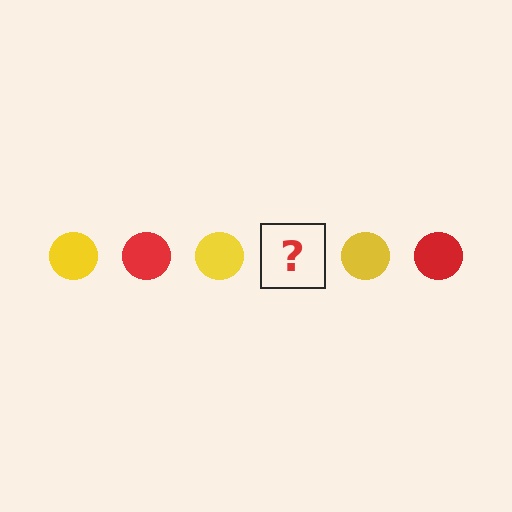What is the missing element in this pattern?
The missing element is a red circle.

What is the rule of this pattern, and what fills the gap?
The rule is that the pattern cycles through yellow, red circles. The gap should be filled with a red circle.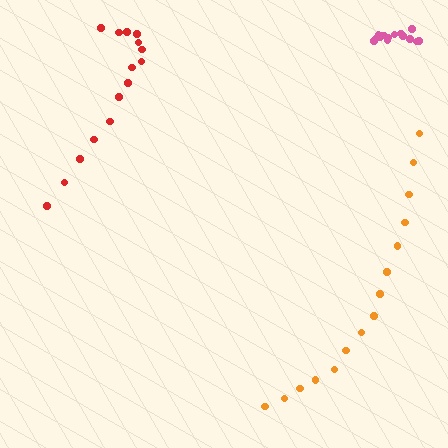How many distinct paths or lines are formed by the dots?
There are 3 distinct paths.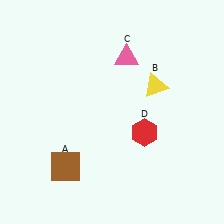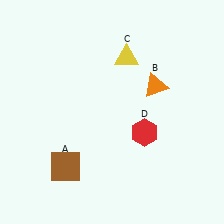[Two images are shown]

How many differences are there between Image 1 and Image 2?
There are 2 differences between the two images.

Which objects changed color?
B changed from yellow to orange. C changed from pink to yellow.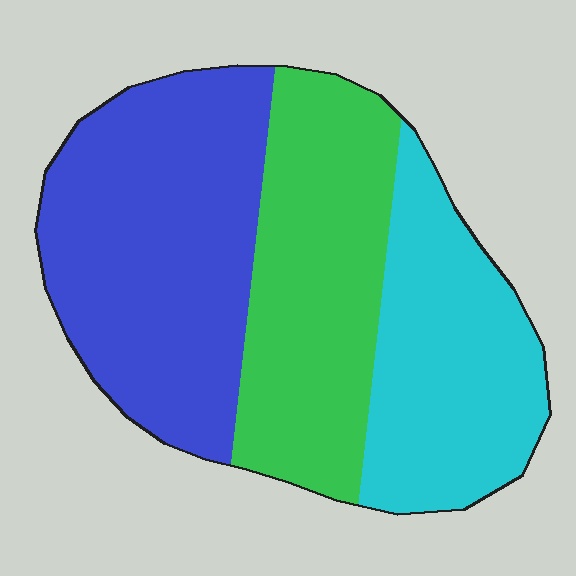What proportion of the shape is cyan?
Cyan covers roughly 30% of the shape.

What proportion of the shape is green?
Green covers around 30% of the shape.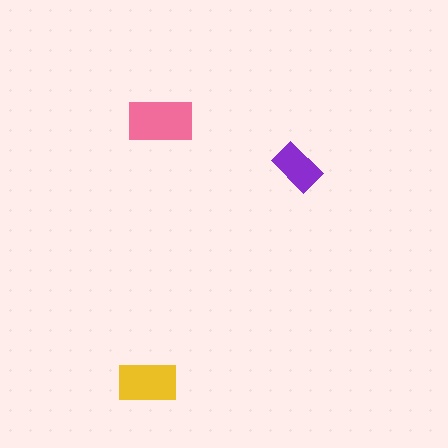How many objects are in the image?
There are 3 objects in the image.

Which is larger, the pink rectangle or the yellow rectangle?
The pink one.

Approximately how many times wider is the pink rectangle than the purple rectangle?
About 1.5 times wider.